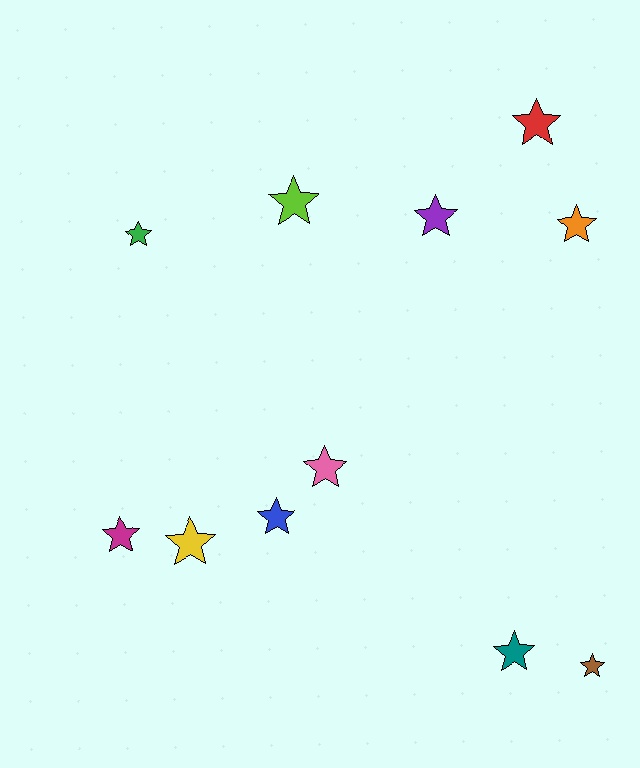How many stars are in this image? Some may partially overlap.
There are 11 stars.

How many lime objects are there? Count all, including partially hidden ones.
There is 1 lime object.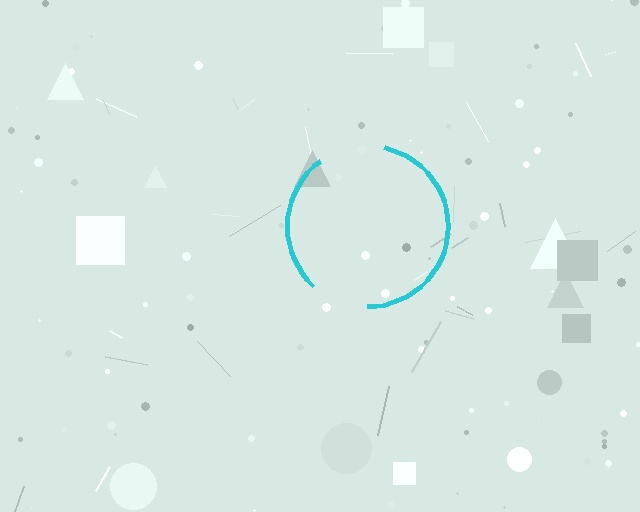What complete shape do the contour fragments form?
The contour fragments form a circle.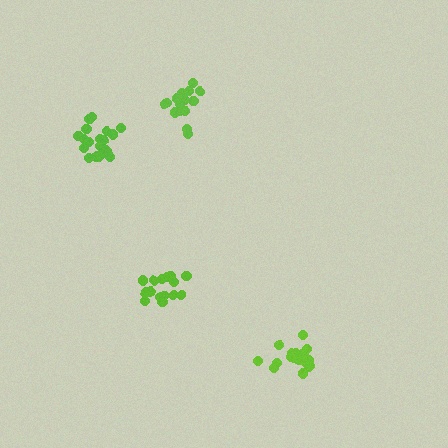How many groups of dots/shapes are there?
There are 4 groups.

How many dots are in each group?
Group 1: 15 dots, Group 2: 16 dots, Group 3: 18 dots, Group 4: 20 dots (69 total).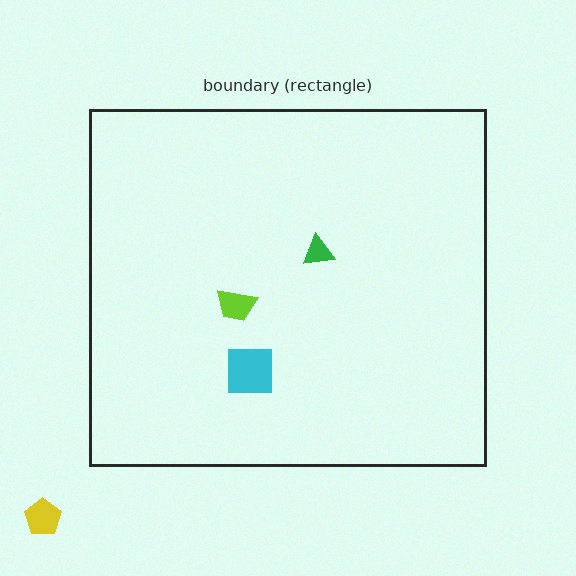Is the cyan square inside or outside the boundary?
Inside.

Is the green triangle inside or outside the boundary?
Inside.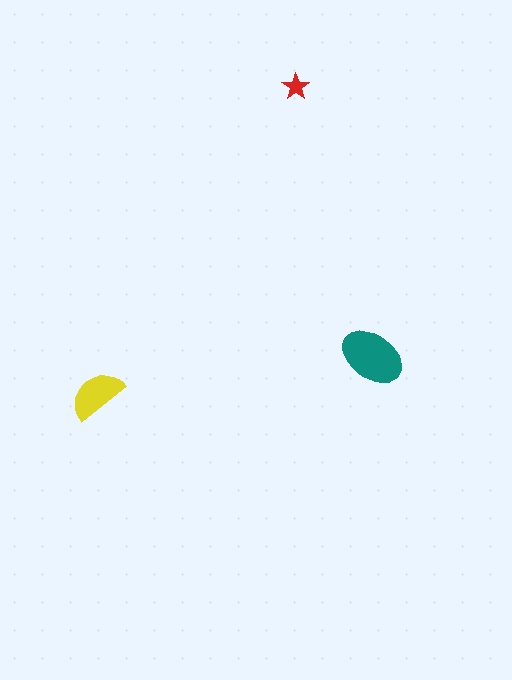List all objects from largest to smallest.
The teal ellipse, the yellow semicircle, the red star.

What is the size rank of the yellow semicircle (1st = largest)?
2nd.